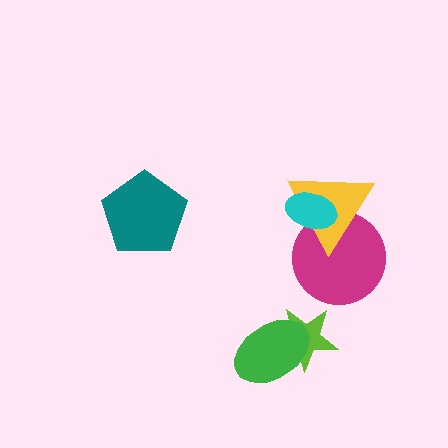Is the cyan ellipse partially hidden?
No, no other shape covers it.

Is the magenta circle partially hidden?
Yes, it is partially covered by another shape.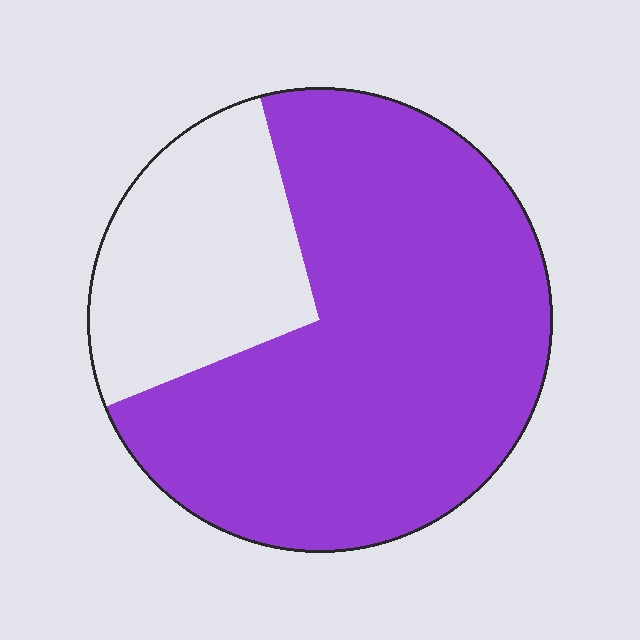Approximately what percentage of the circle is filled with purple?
Approximately 75%.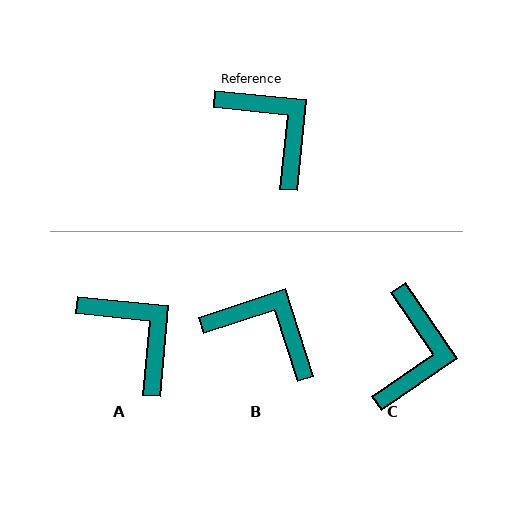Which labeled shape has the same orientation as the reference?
A.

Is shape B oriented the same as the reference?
No, it is off by about 24 degrees.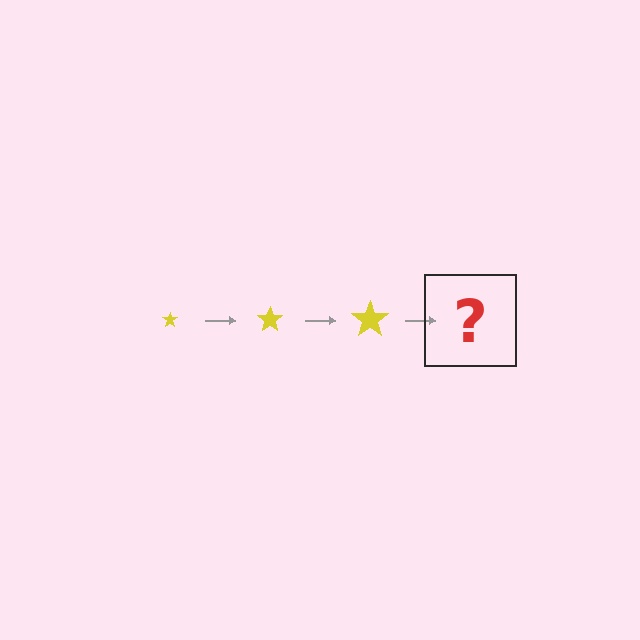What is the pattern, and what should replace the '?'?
The pattern is that the star gets progressively larger each step. The '?' should be a yellow star, larger than the previous one.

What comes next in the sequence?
The next element should be a yellow star, larger than the previous one.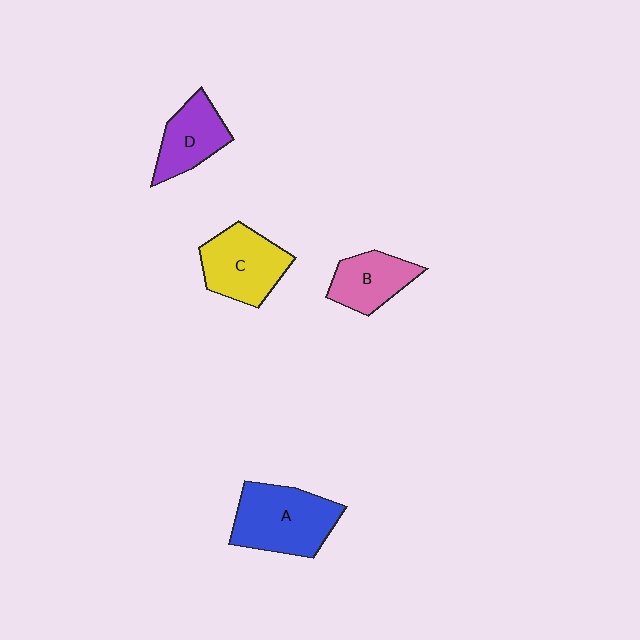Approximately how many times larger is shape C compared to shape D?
Approximately 1.3 times.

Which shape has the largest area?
Shape A (blue).